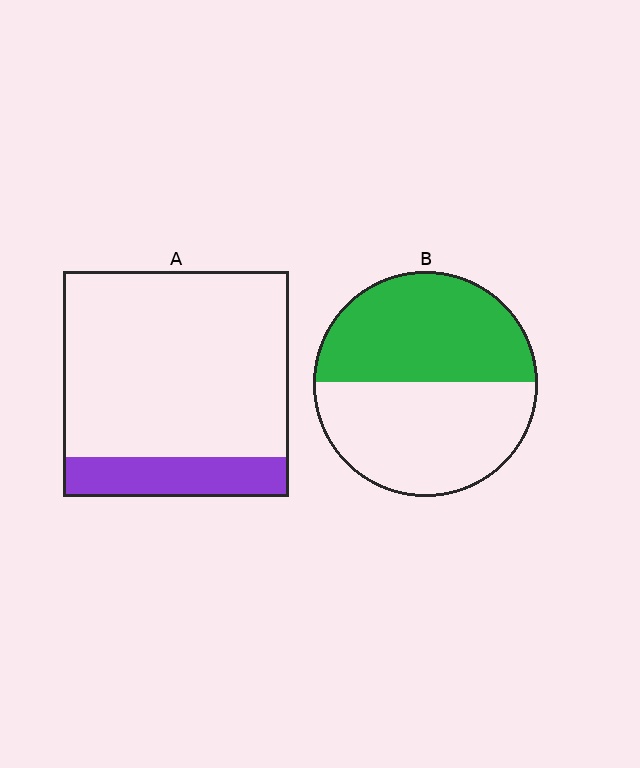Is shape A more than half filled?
No.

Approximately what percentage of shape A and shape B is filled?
A is approximately 20% and B is approximately 50%.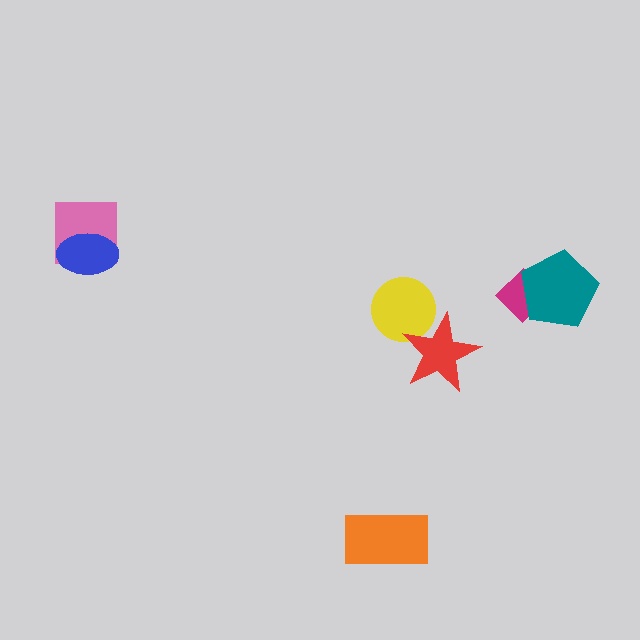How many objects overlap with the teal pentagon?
1 object overlaps with the teal pentagon.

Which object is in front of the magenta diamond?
The teal pentagon is in front of the magenta diamond.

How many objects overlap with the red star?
1 object overlaps with the red star.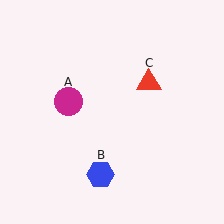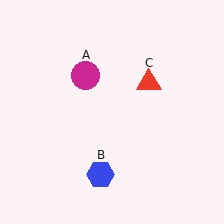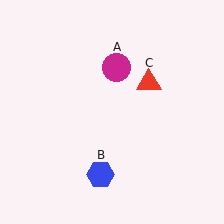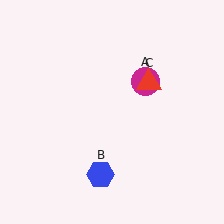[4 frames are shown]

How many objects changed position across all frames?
1 object changed position: magenta circle (object A).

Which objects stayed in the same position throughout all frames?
Blue hexagon (object B) and red triangle (object C) remained stationary.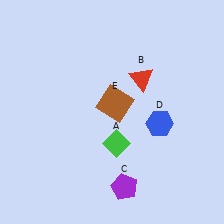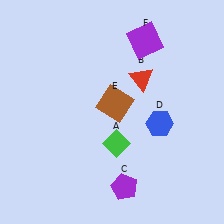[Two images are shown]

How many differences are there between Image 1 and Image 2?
There is 1 difference between the two images.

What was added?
A purple square (F) was added in Image 2.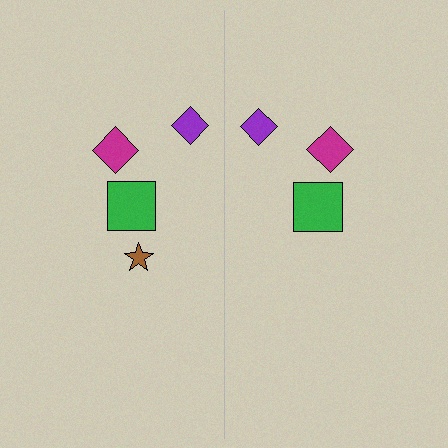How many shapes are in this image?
There are 7 shapes in this image.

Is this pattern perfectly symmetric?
No, the pattern is not perfectly symmetric. A brown star is missing from the right side.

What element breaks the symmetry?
A brown star is missing from the right side.